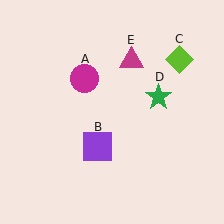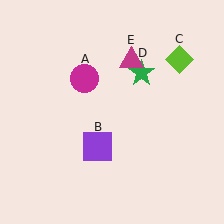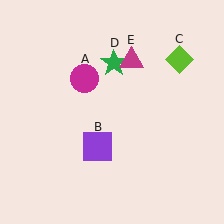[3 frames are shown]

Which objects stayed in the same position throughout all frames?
Magenta circle (object A) and purple square (object B) and lime diamond (object C) and magenta triangle (object E) remained stationary.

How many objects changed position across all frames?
1 object changed position: green star (object D).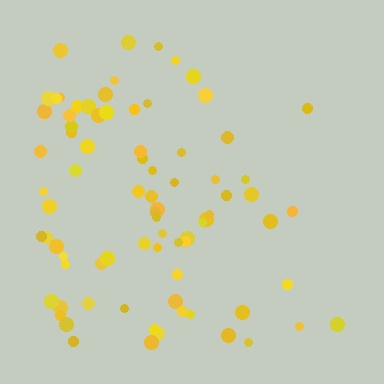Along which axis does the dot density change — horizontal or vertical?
Horizontal.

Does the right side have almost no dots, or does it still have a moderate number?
Still a moderate number, just noticeably fewer than the left.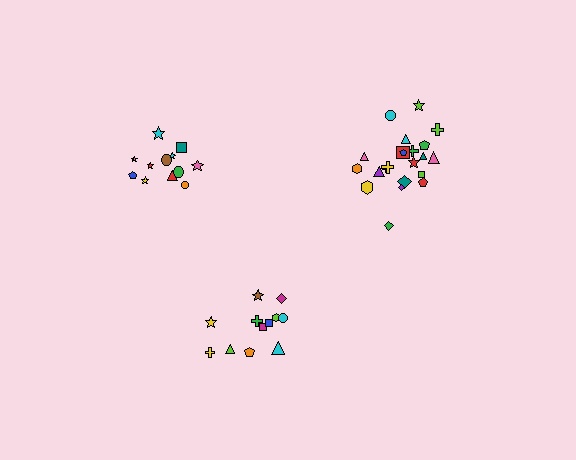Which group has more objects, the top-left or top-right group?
The top-right group.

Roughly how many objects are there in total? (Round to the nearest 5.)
Roughly 45 objects in total.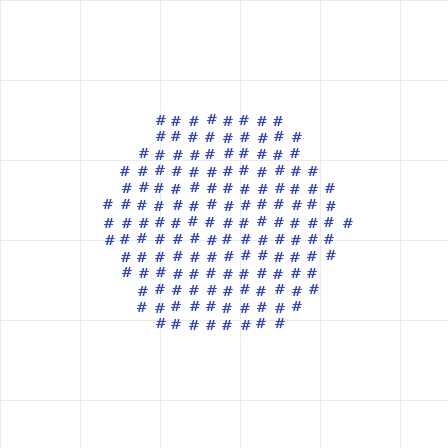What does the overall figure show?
The overall figure shows a hexagon.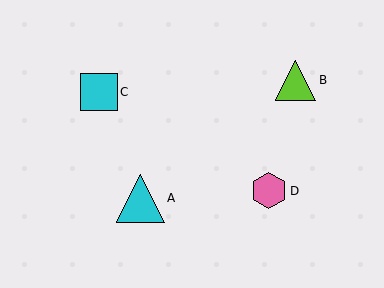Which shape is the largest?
The cyan triangle (labeled A) is the largest.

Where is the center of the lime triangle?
The center of the lime triangle is at (296, 80).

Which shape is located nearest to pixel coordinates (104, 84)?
The cyan square (labeled C) at (99, 92) is nearest to that location.